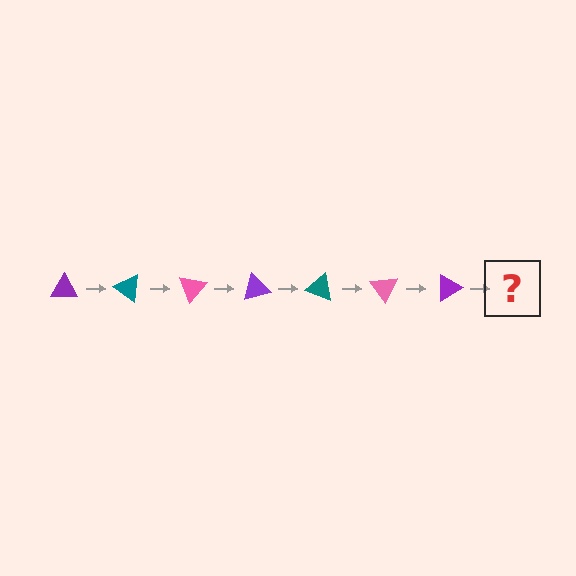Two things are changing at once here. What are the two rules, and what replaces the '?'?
The two rules are that it rotates 35 degrees each step and the color cycles through purple, teal, and pink. The '?' should be a teal triangle, rotated 245 degrees from the start.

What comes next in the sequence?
The next element should be a teal triangle, rotated 245 degrees from the start.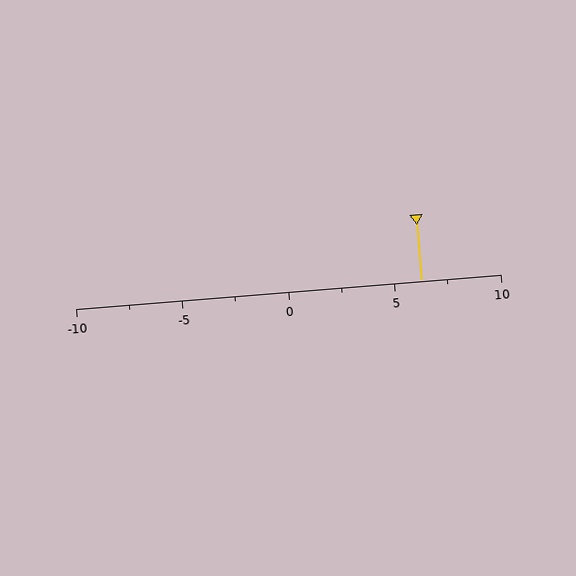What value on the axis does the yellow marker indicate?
The marker indicates approximately 6.2.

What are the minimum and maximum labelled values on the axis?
The axis runs from -10 to 10.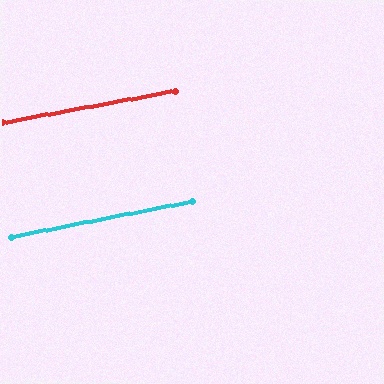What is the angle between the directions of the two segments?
Approximately 1 degree.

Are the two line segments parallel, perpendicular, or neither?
Parallel — their directions differ by only 0.8°.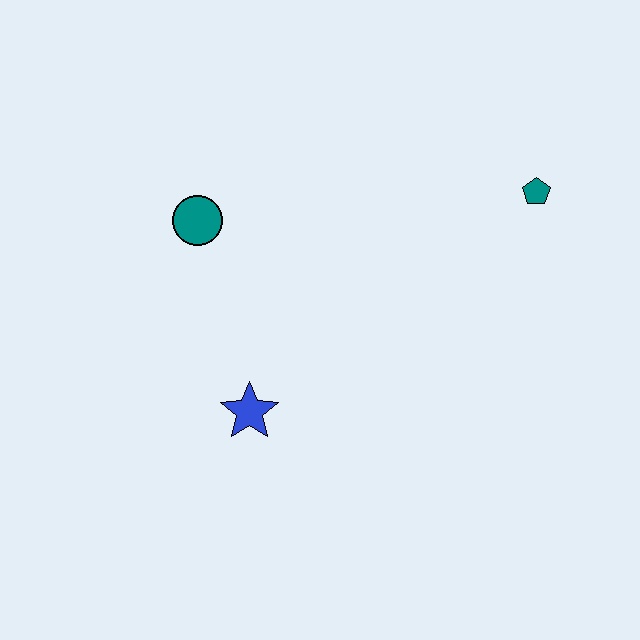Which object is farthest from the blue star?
The teal pentagon is farthest from the blue star.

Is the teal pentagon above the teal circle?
Yes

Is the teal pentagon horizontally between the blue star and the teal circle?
No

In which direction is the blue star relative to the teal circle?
The blue star is below the teal circle.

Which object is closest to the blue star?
The teal circle is closest to the blue star.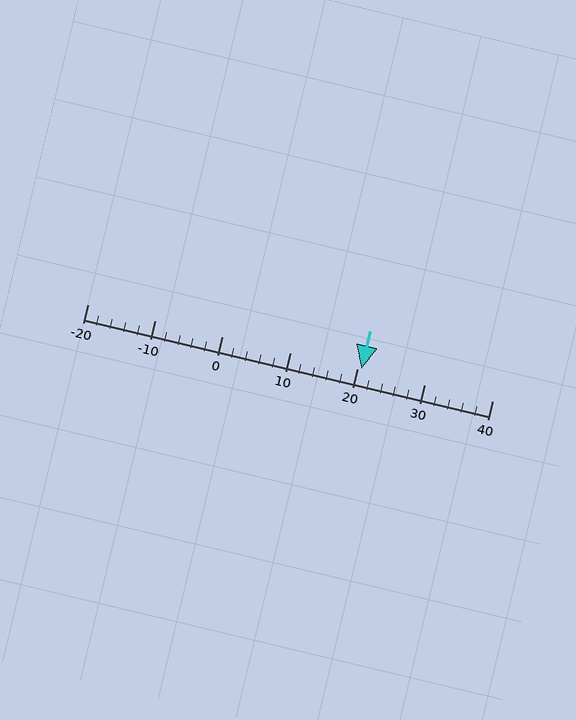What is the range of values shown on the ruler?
The ruler shows values from -20 to 40.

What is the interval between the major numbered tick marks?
The major tick marks are spaced 10 units apart.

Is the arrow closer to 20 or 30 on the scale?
The arrow is closer to 20.